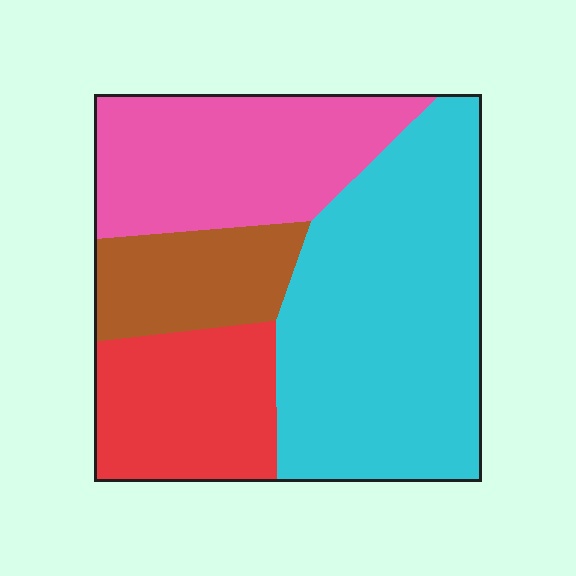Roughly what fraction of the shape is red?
Red takes up about one sixth (1/6) of the shape.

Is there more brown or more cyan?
Cyan.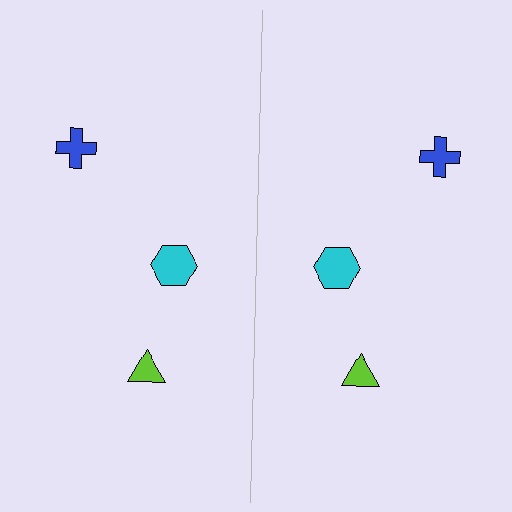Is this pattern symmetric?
Yes, this pattern has bilateral (reflection) symmetry.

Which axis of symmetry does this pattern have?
The pattern has a vertical axis of symmetry running through the center of the image.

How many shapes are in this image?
There are 6 shapes in this image.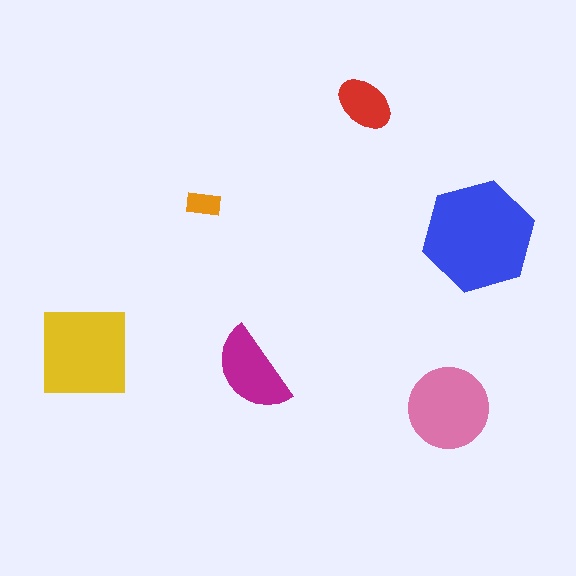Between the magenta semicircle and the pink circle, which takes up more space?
The pink circle.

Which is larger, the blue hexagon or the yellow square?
The blue hexagon.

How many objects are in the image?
There are 6 objects in the image.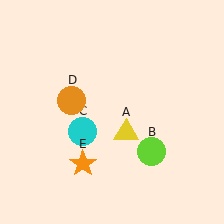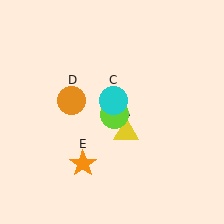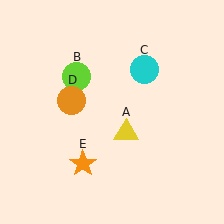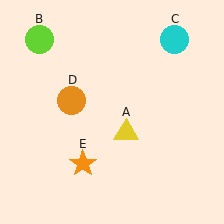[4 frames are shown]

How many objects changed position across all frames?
2 objects changed position: lime circle (object B), cyan circle (object C).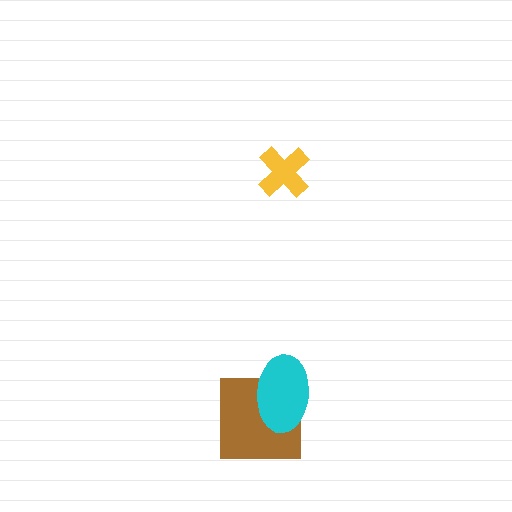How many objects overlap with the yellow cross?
0 objects overlap with the yellow cross.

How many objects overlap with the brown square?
1 object overlaps with the brown square.